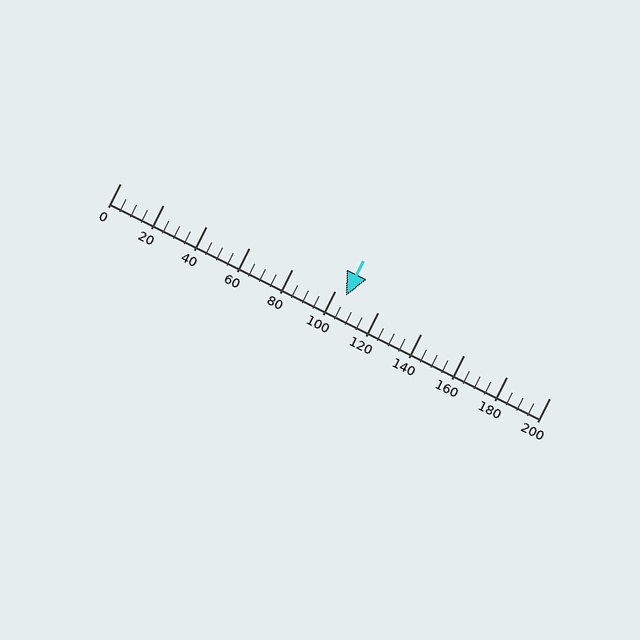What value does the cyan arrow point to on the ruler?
The cyan arrow points to approximately 105.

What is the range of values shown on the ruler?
The ruler shows values from 0 to 200.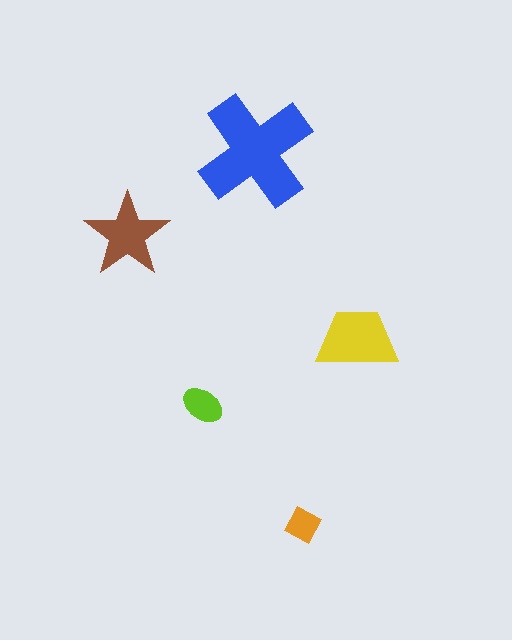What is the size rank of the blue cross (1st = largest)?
1st.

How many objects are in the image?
There are 5 objects in the image.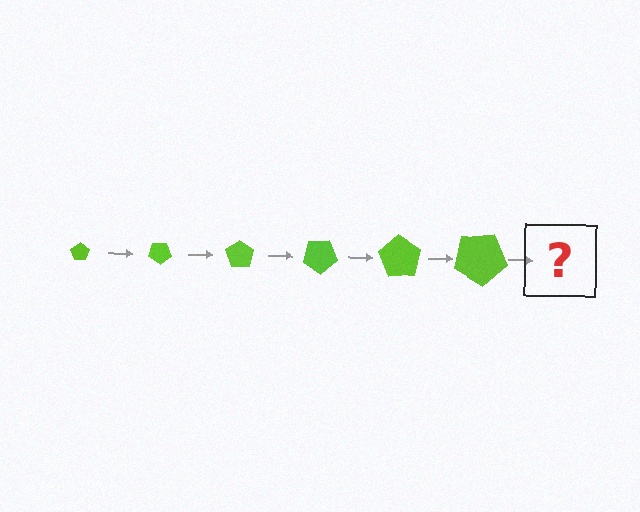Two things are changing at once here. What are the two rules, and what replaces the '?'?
The two rules are that the pentagon grows larger each step and it rotates 35 degrees each step. The '?' should be a pentagon, larger than the previous one and rotated 210 degrees from the start.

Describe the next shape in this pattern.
It should be a pentagon, larger than the previous one and rotated 210 degrees from the start.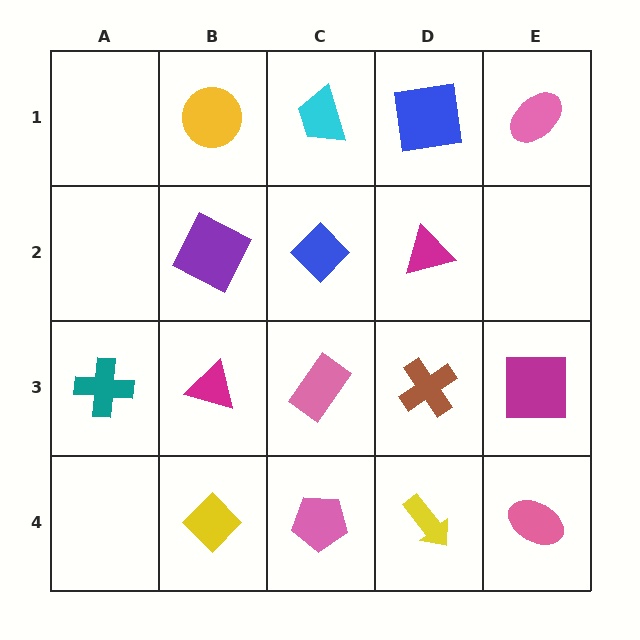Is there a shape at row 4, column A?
No, that cell is empty.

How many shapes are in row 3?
5 shapes.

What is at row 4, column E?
A pink ellipse.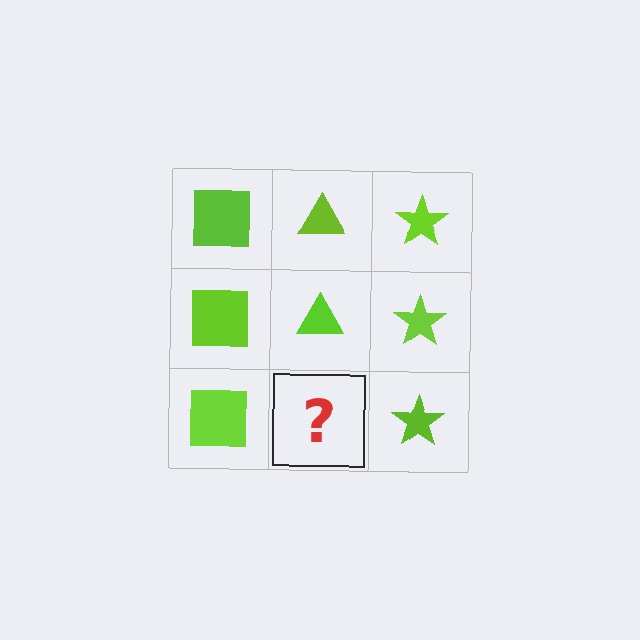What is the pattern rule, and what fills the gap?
The rule is that each column has a consistent shape. The gap should be filled with a lime triangle.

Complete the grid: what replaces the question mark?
The question mark should be replaced with a lime triangle.